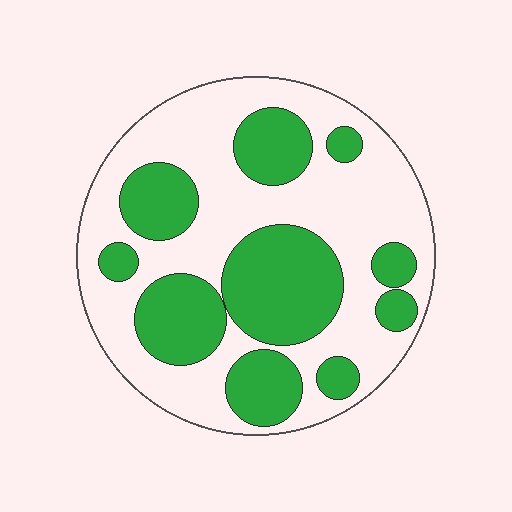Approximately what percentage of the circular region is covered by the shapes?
Approximately 40%.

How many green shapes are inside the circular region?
10.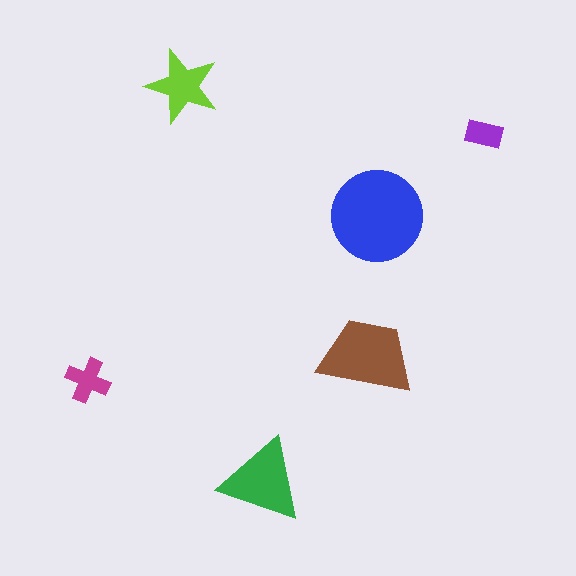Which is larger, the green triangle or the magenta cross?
The green triangle.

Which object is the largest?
The blue circle.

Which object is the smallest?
The purple rectangle.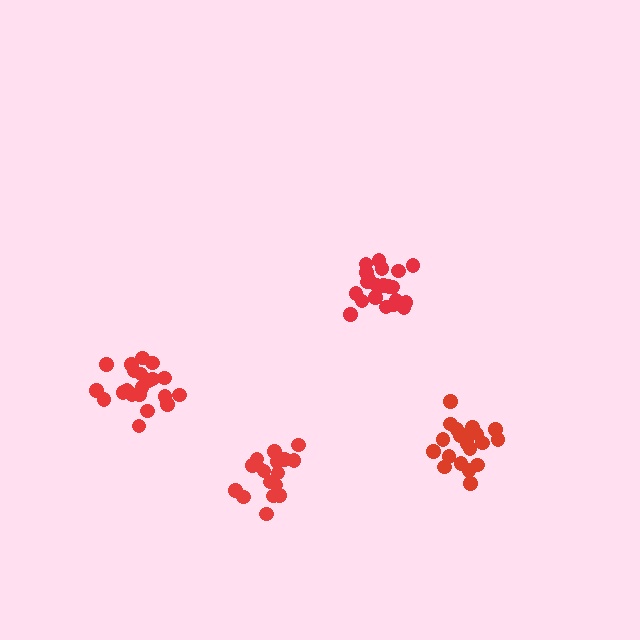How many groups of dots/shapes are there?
There are 4 groups.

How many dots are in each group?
Group 1: 21 dots, Group 2: 17 dots, Group 3: 21 dots, Group 4: 21 dots (80 total).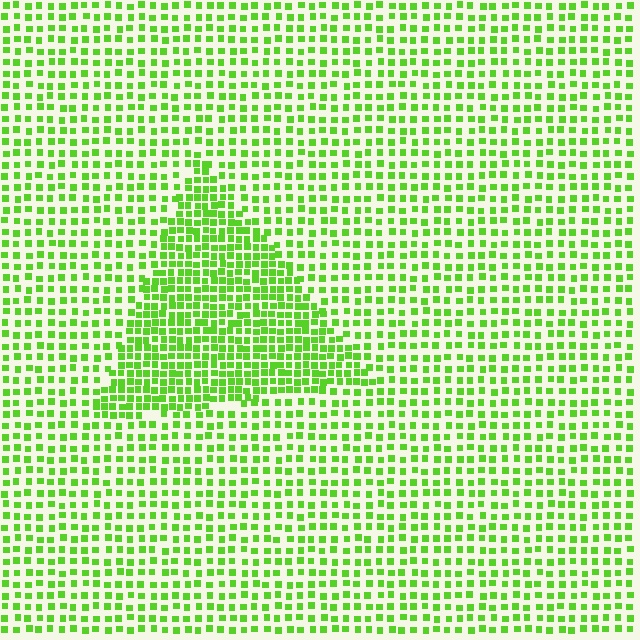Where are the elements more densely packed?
The elements are more densely packed inside the triangle boundary.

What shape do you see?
I see a triangle.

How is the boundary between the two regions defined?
The boundary is defined by a change in element density (approximately 1.8x ratio). All elements are the same color, size, and shape.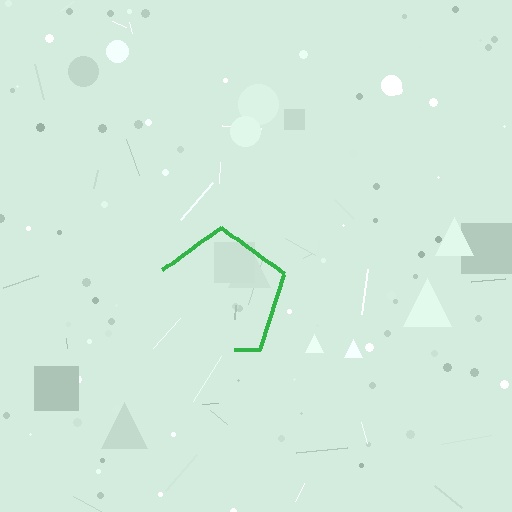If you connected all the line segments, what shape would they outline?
They would outline a pentagon.